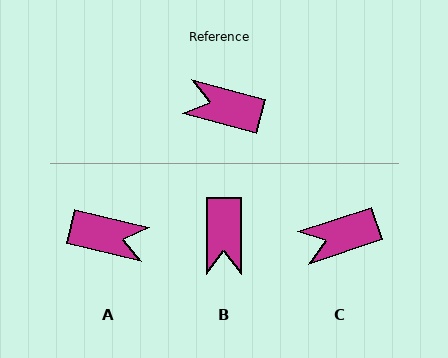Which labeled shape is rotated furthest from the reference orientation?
A, about 179 degrees away.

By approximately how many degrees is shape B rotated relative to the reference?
Approximately 105 degrees counter-clockwise.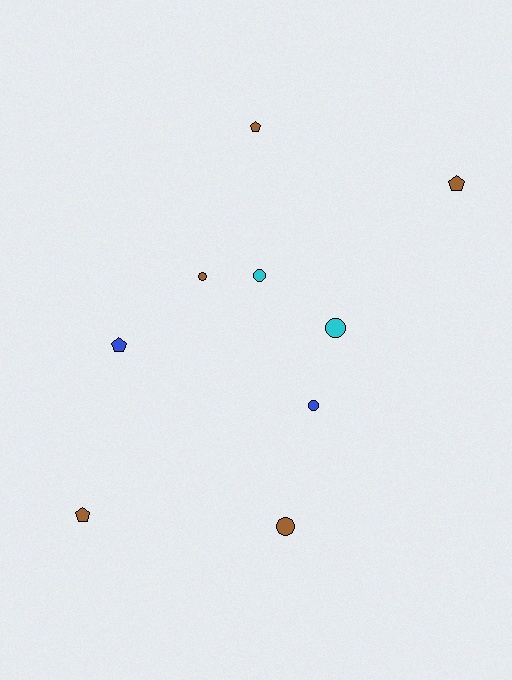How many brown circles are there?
There are 2 brown circles.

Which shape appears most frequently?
Circle, with 5 objects.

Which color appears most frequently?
Brown, with 5 objects.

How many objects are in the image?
There are 9 objects.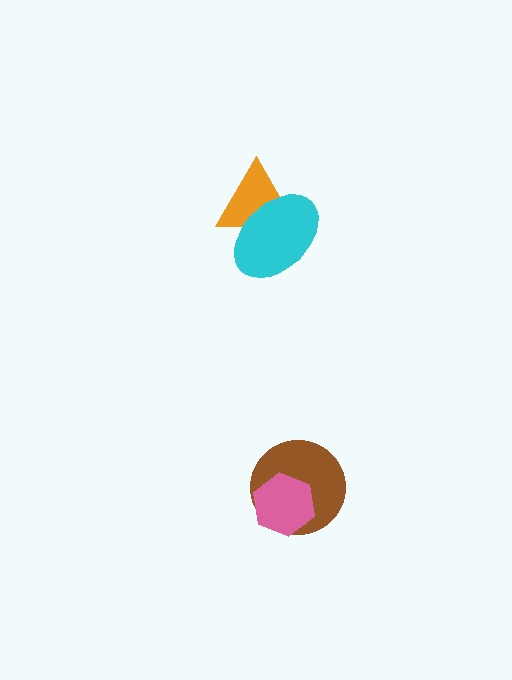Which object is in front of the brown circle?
The pink hexagon is in front of the brown circle.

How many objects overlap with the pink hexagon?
1 object overlaps with the pink hexagon.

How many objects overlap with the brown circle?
1 object overlaps with the brown circle.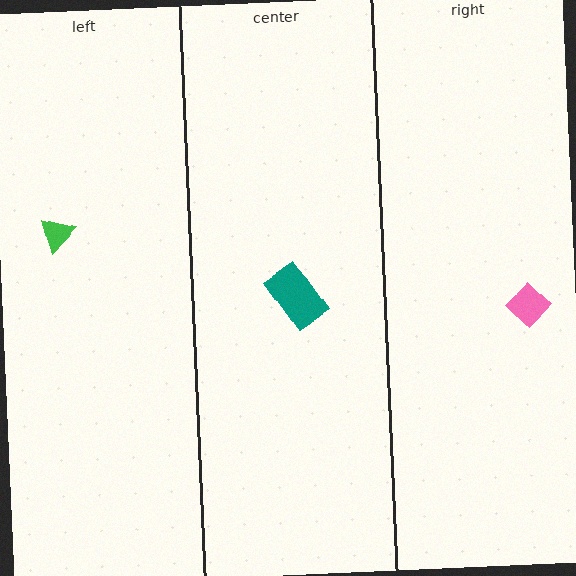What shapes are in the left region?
The green triangle.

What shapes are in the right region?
The pink diamond.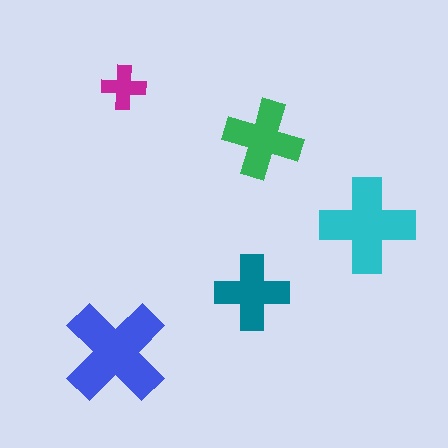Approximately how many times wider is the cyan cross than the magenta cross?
About 2 times wider.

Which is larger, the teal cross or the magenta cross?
The teal one.